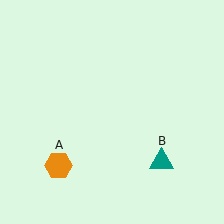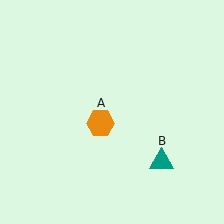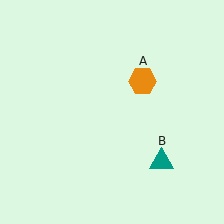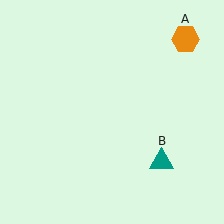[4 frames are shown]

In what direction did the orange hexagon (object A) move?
The orange hexagon (object A) moved up and to the right.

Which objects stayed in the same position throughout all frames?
Teal triangle (object B) remained stationary.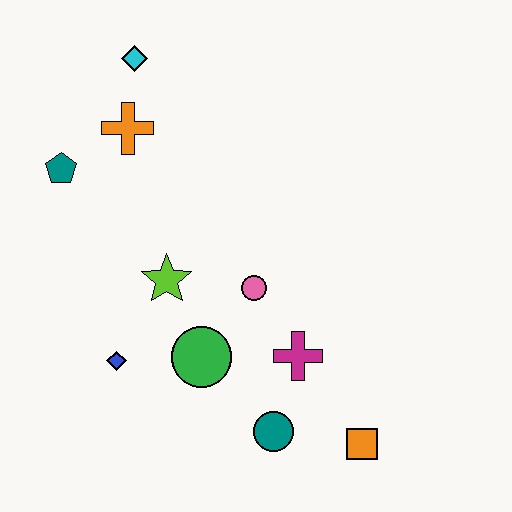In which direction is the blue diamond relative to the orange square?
The blue diamond is to the left of the orange square.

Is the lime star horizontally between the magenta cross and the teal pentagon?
Yes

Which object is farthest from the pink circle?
The cyan diamond is farthest from the pink circle.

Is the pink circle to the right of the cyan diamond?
Yes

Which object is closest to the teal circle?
The magenta cross is closest to the teal circle.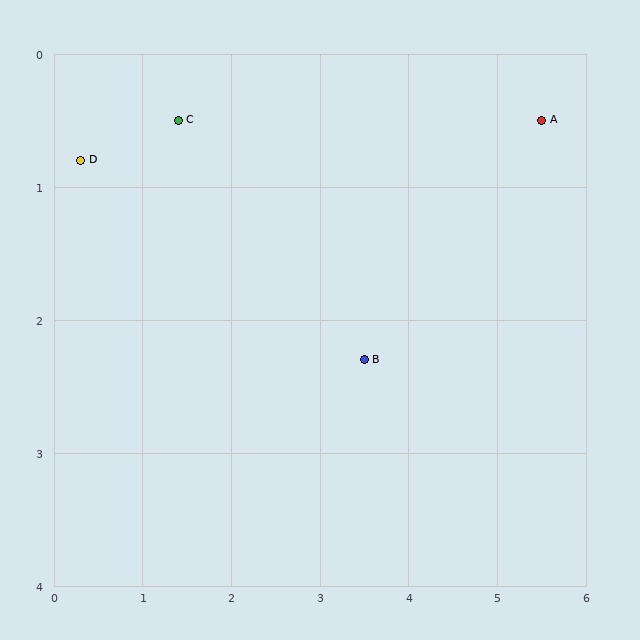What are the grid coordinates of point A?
Point A is at approximately (5.5, 0.5).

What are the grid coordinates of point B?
Point B is at approximately (3.5, 2.3).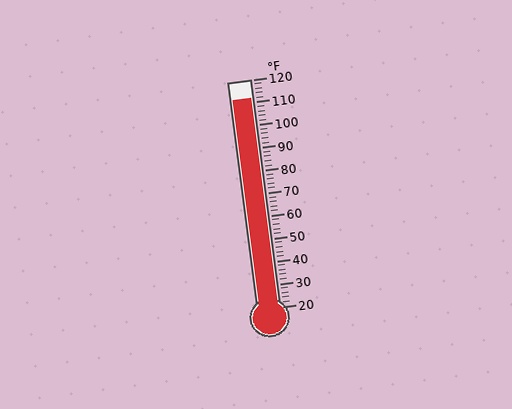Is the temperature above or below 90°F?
The temperature is above 90°F.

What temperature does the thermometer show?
The thermometer shows approximately 112°F.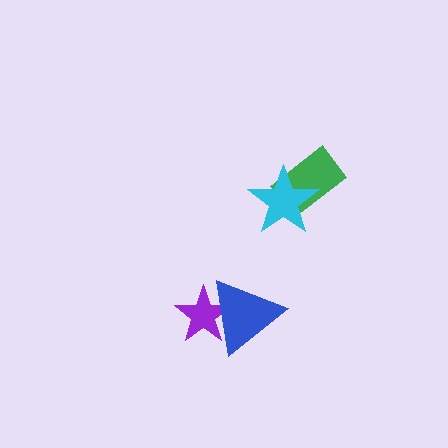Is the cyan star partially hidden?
No, no other shape covers it.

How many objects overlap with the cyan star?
1 object overlaps with the cyan star.